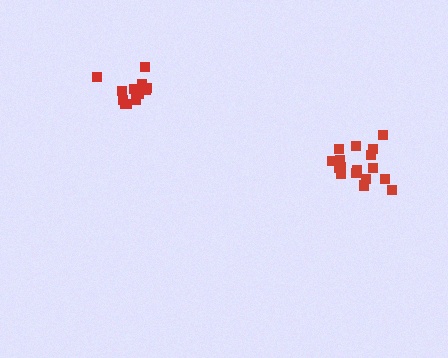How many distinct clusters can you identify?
There are 2 distinct clusters.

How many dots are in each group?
Group 1: 18 dots, Group 2: 13 dots (31 total).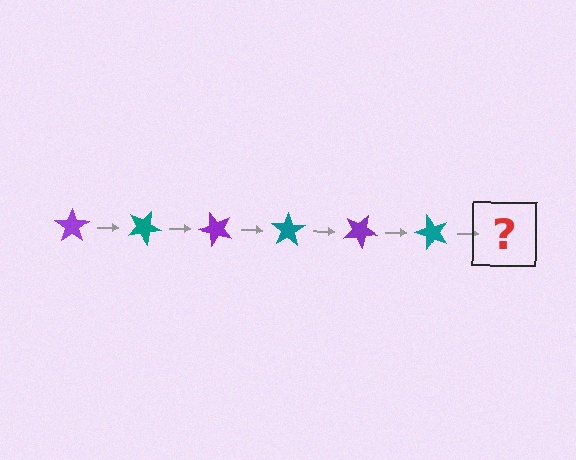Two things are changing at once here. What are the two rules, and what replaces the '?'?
The two rules are that it rotates 25 degrees each step and the color cycles through purple and teal. The '?' should be a purple star, rotated 150 degrees from the start.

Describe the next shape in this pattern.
It should be a purple star, rotated 150 degrees from the start.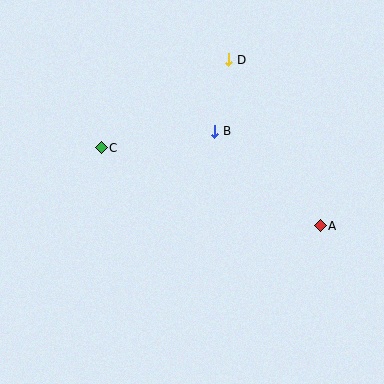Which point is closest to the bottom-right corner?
Point A is closest to the bottom-right corner.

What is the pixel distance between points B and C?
The distance between B and C is 115 pixels.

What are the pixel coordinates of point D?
Point D is at (229, 60).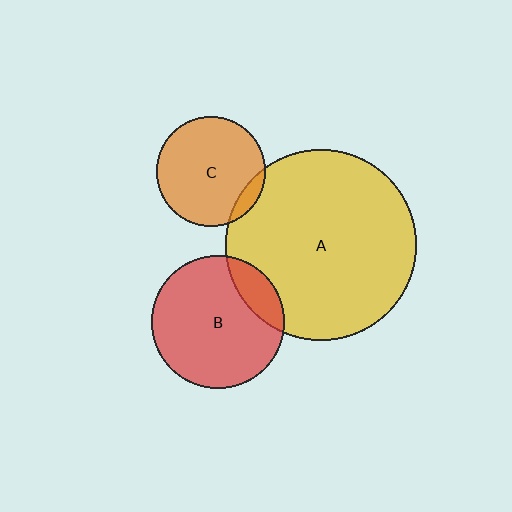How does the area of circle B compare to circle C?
Approximately 1.5 times.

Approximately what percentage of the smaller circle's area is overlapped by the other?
Approximately 15%.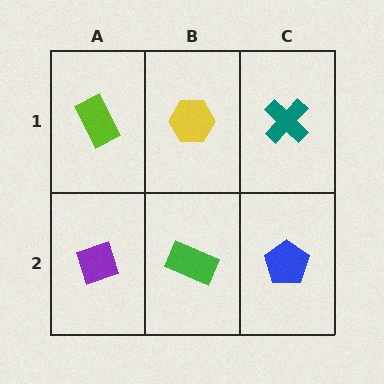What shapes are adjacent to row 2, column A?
A lime rectangle (row 1, column A), a green rectangle (row 2, column B).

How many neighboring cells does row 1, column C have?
2.